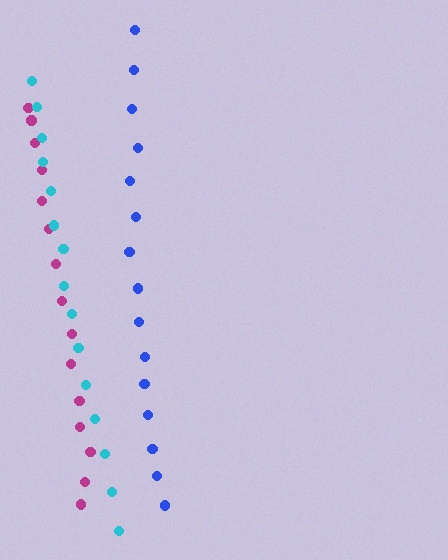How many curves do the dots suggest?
There are 3 distinct paths.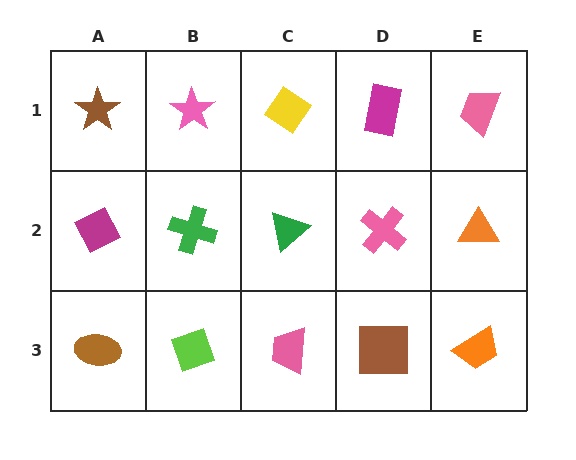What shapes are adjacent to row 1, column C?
A green triangle (row 2, column C), a pink star (row 1, column B), a magenta rectangle (row 1, column D).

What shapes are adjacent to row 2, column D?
A magenta rectangle (row 1, column D), a brown square (row 3, column D), a green triangle (row 2, column C), an orange triangle (row 2, column E).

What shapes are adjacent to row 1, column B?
A green cross (row 2, column B), a brown star (row 1, column A), a yellow diamond (row 1, column C).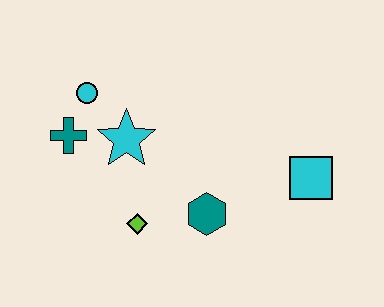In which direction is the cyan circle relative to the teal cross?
The cyan circle is above the teal cross.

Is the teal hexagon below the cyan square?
Yes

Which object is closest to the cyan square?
The teal hexagon is closest to the cyan square.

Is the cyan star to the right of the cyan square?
No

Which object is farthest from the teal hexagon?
The cyan circle is farthest from the teal hexagon.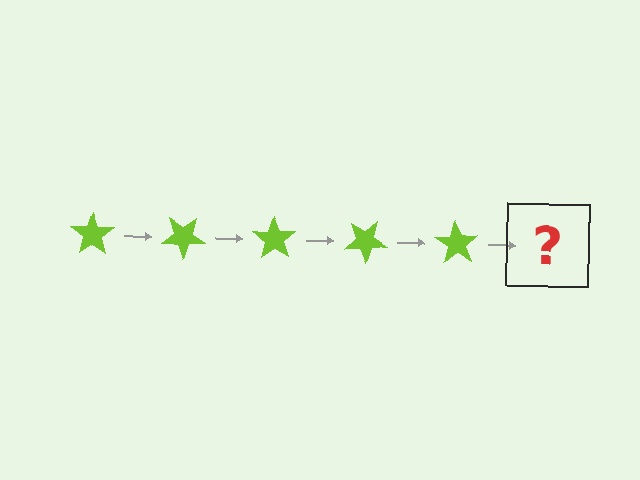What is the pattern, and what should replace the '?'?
The pattern is that the star rotates 35 degrees each step. The '?' should be a lime star rotated 175 degrees.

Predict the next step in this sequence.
The next step is a lime star rotated 175 degrees.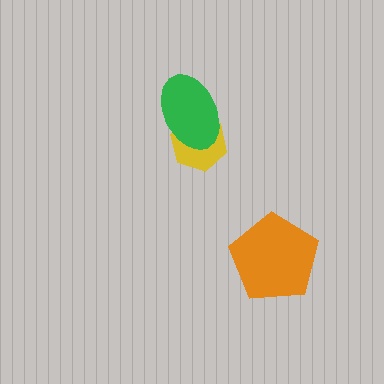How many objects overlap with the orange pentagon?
0 objects overlap with the orange pentagon.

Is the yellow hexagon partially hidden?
Yes, it is partially covered by another shape.